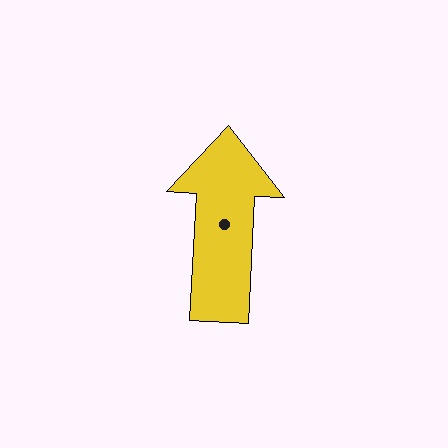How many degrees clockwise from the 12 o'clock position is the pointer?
Approximately 3 degrees.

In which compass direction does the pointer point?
North.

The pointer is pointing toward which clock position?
Roughly 12 o'clock.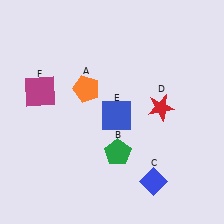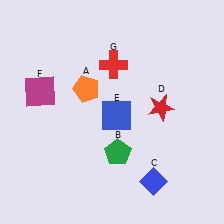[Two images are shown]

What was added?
A red cross (G) was added in Image 2.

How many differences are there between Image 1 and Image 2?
There is 1 difference between the two images.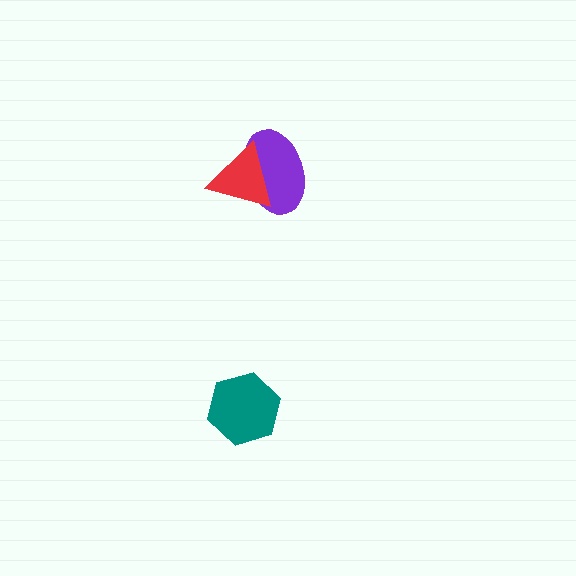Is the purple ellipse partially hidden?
Yes, it is partially covered by another shape.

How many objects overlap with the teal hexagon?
0 objects overlap with the teal hexagon.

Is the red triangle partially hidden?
No, no other shape covers it.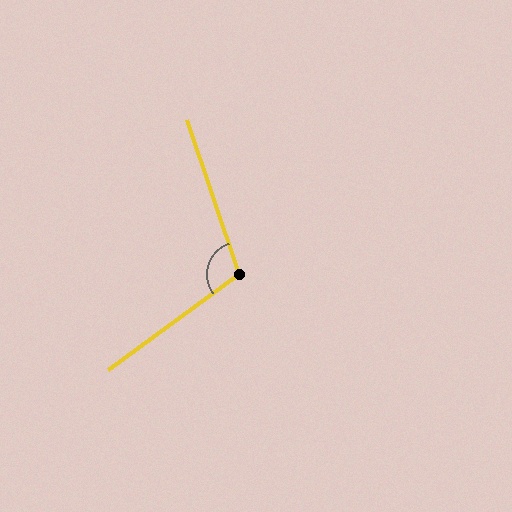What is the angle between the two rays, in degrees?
Approximately 108 degrees.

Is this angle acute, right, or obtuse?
It is obtuse.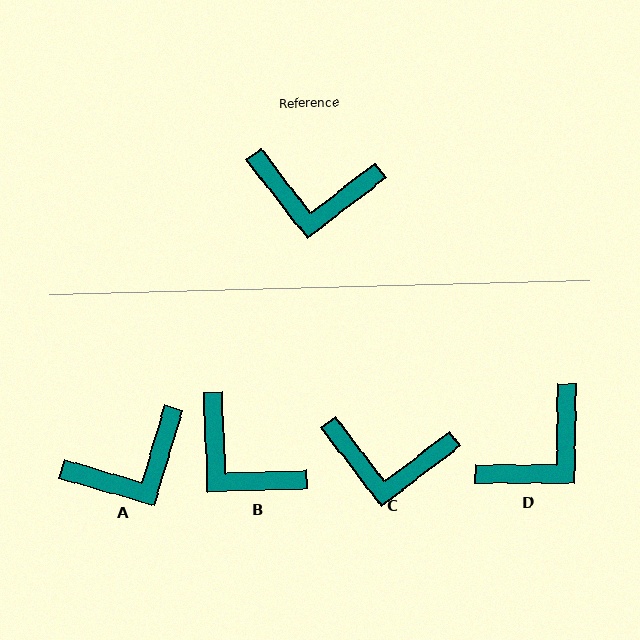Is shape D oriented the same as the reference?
No, it is off by about 52 degrees.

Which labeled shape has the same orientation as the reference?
C.